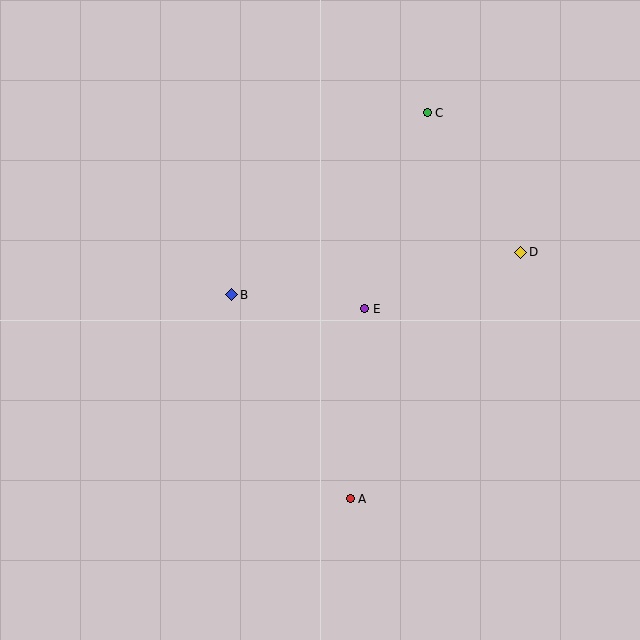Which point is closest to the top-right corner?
Point C is closest to the top-right corner.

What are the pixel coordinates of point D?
Point D is at (521, 252).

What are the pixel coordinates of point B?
Point B is at (232, 295).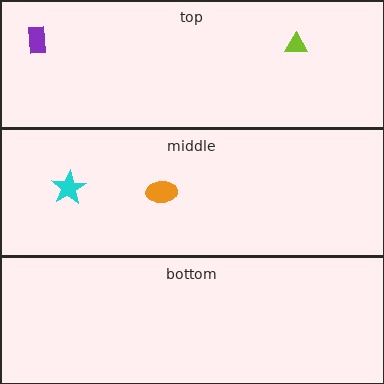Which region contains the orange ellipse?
The middle region.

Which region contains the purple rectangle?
The top region.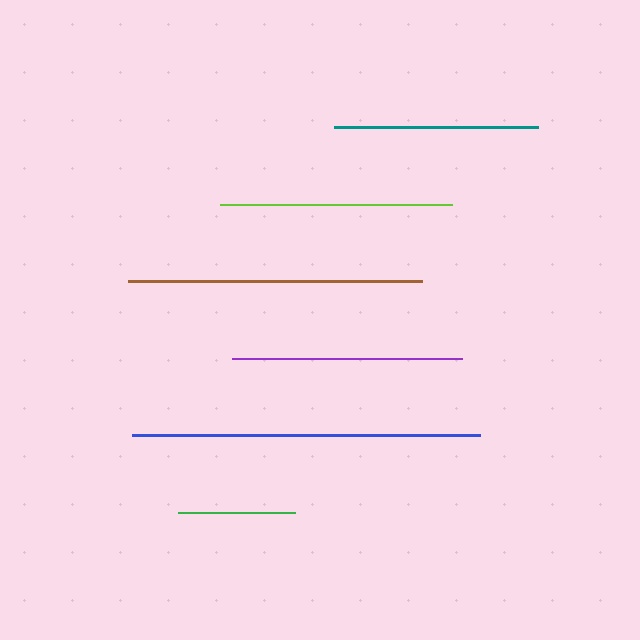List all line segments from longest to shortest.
From longest to shortest: blue, brown, lime, purple, teal, green.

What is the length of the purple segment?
The purple segment is approximately 230 pixels long.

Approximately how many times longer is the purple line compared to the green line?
The purple line is approximately 2.0 times the length of the green line.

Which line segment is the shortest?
The green line is the shortest at approximately 117 pixels.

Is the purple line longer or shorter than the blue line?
The blue line is longer than the purple line.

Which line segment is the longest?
The blue line is the longest at approximately 347 pixels.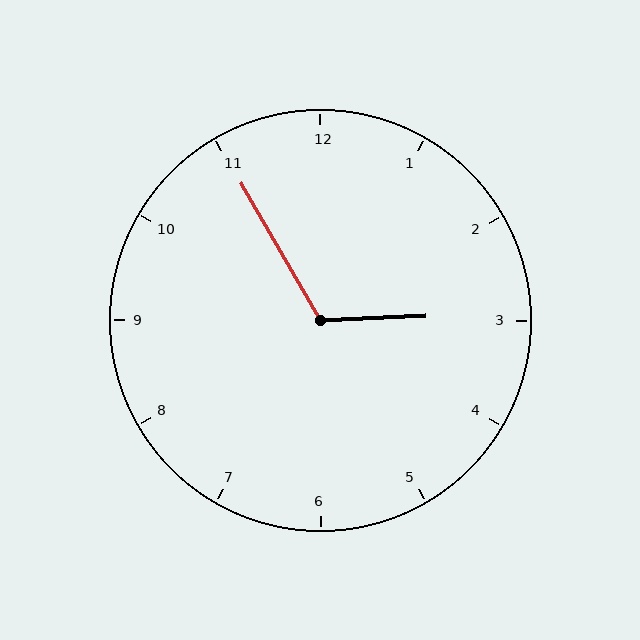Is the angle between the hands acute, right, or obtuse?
It is obtuse.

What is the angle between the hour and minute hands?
Approximately 118 degrees.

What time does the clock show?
2:55.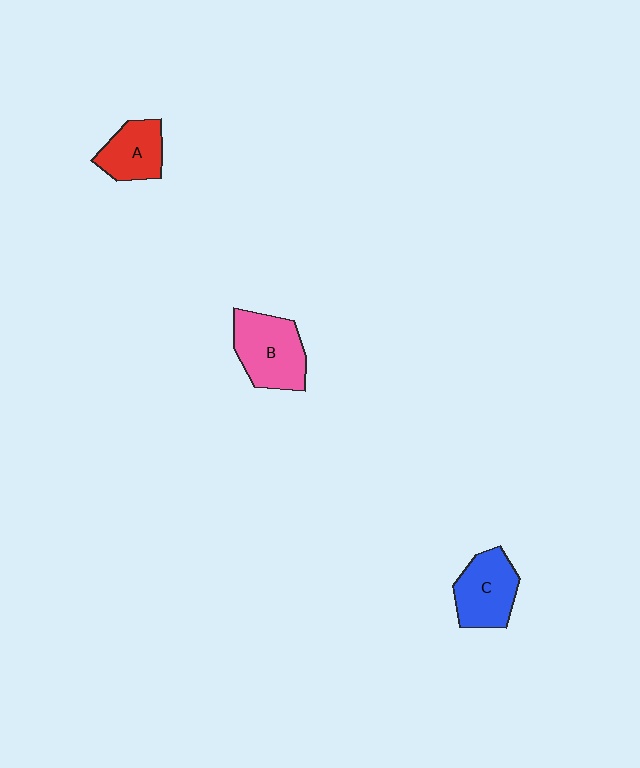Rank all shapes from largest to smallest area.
From largest to smallest: B (pink), C (blue), A (red).